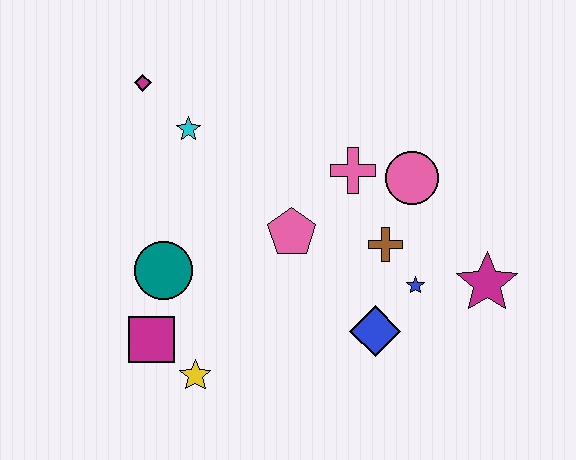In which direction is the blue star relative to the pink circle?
The blue star is below the pink circle.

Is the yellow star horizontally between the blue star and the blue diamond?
No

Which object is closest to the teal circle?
The magenta square is closest to the teal circle.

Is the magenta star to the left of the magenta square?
No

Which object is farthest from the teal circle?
The magenta star is farthest from the teal circle.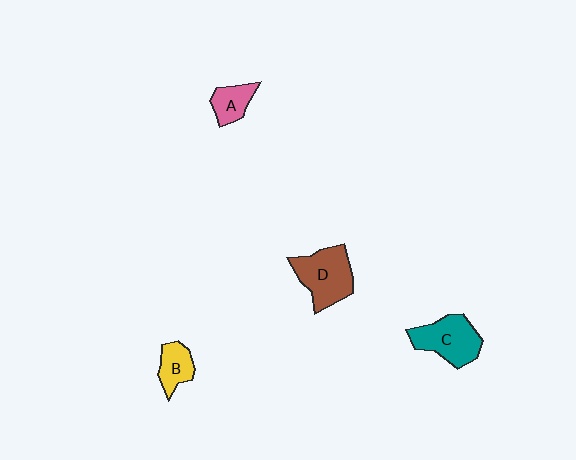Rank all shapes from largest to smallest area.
From largest to smallest: D (brown), C (teal), B (yellow), A (pink).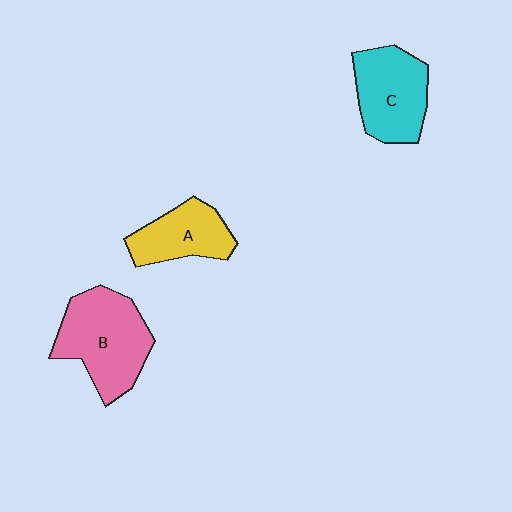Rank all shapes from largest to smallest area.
From largest to smallest: B (pink), C (cyan), A (yellow).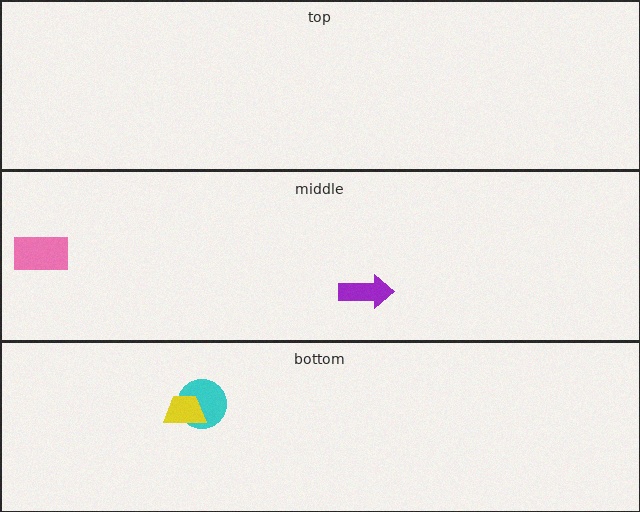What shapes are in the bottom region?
The cyan circle, the yellow trapezoid.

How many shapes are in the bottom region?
2.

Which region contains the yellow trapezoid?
The bottom region.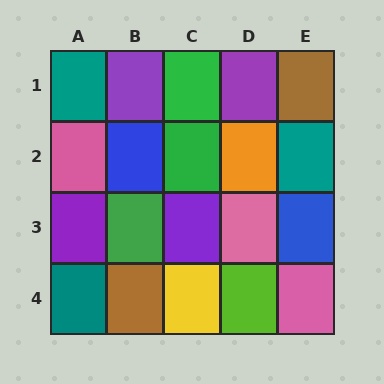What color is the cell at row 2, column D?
Orange.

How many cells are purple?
4 cells are purple.